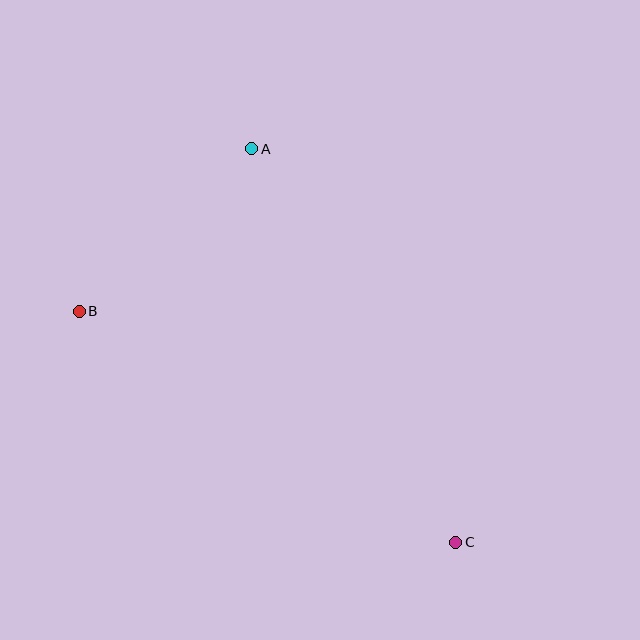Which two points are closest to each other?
Points A and B are closest to each other.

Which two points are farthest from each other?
Points A and C are farthest from each other.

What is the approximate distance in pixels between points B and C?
The distance between B and C is approximately 441 pixels.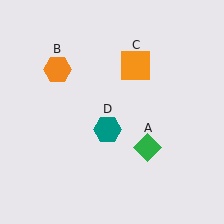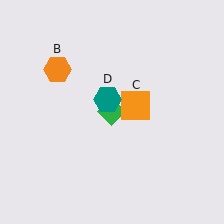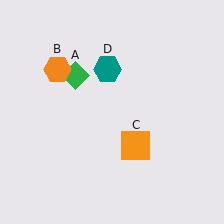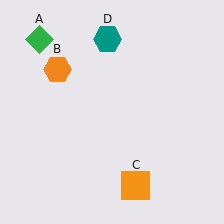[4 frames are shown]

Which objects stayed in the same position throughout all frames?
Orange hexagon (object B) remained stationary.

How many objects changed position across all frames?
3 objects changed position: green diamond (object A), orange square (object C), teal hexagon (object D).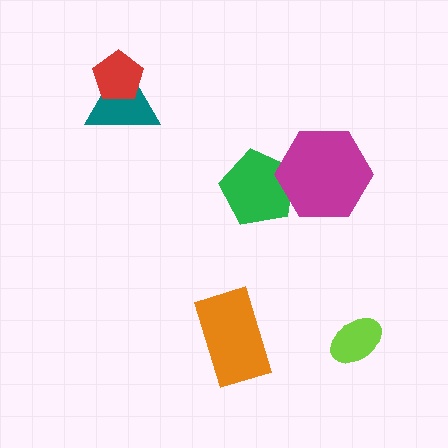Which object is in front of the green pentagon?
The magenta hexagon is in front of the green pentagon.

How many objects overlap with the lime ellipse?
0 objects overlap with the lime ellipse.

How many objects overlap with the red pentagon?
1 object overlaps with the red pentagon.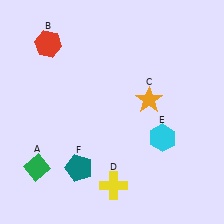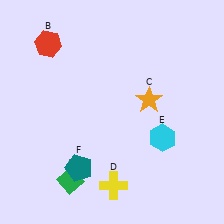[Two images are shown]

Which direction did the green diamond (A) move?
The green diamond (A) moved right.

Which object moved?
The green diamond (A) moved right.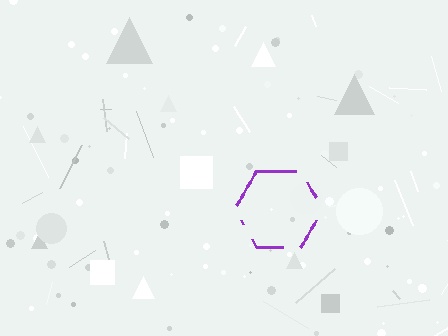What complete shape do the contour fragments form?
The contour fragments form a hexagon.